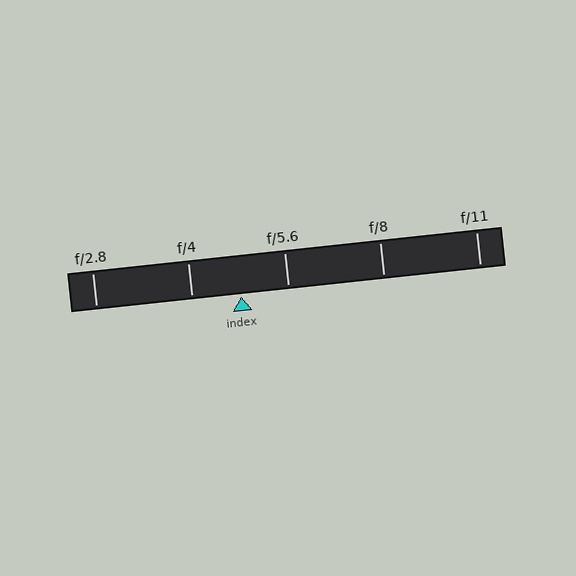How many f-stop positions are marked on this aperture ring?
There are 5 f-stop positions marked.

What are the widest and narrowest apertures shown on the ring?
The widest aperture shown is f/2.8 and the narrowest is f/11.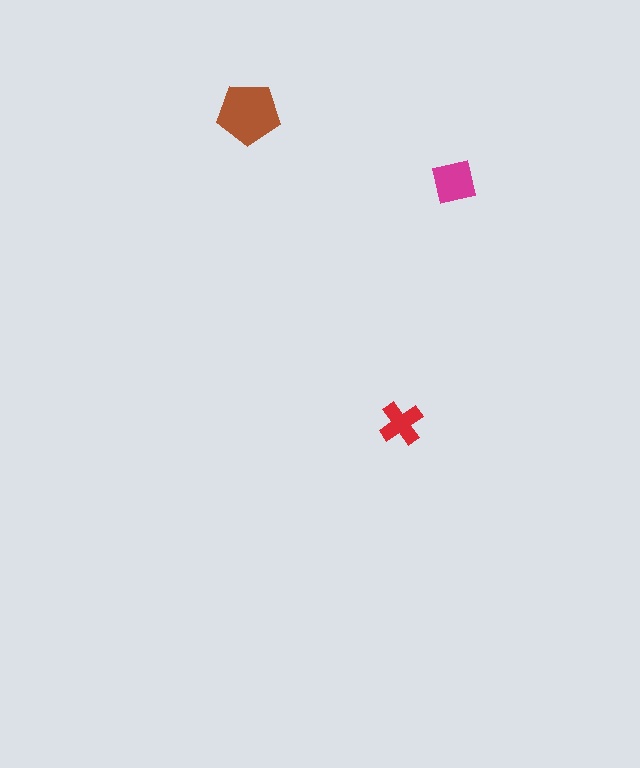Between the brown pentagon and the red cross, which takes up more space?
The brown pentagon.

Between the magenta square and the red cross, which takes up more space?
The magenta square.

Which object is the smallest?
The red cross.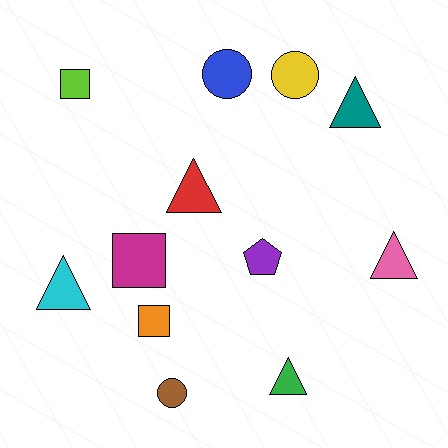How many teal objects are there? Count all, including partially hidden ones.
There is 1 teal object.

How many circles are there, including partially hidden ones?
There are 3 circles.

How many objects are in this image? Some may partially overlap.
There are 12 objects.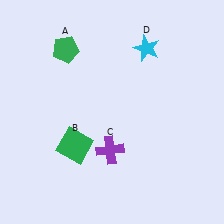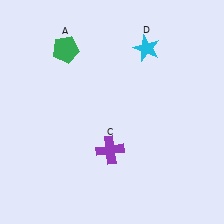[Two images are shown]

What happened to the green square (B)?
The green square (B) was removed in Image 2. It was in the bottom-left area of Image 1.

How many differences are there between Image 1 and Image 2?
There is 1 difference between the two images.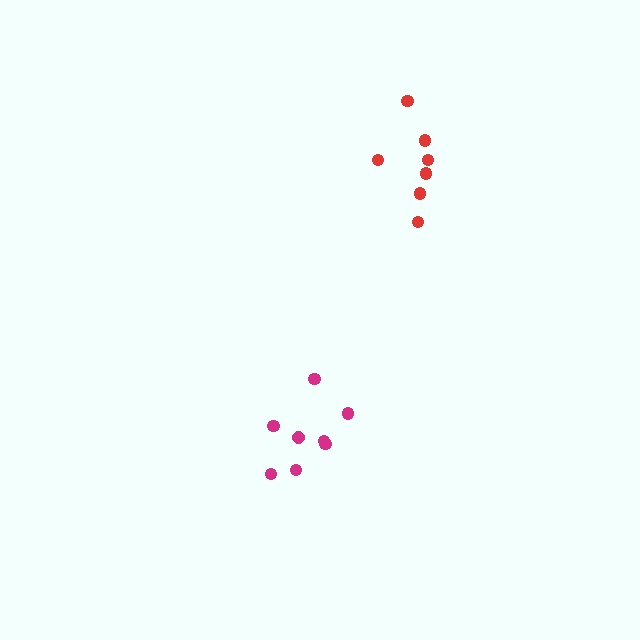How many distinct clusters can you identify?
There are 2 distinct clusters.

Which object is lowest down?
The magenta cluster is bottommost.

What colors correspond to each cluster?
The clusters are colored: magenta, red.